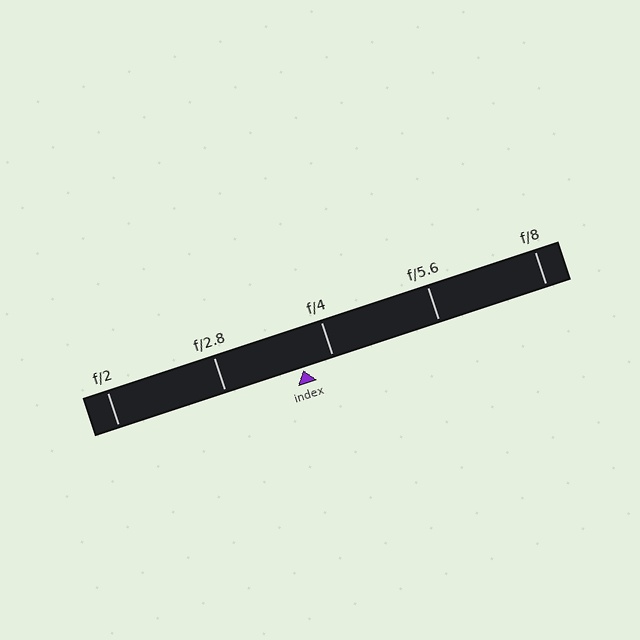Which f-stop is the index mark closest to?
The index mark is closest to f/4.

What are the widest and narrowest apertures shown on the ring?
The widest aperture shown is f/2 and the narrowest is f/8.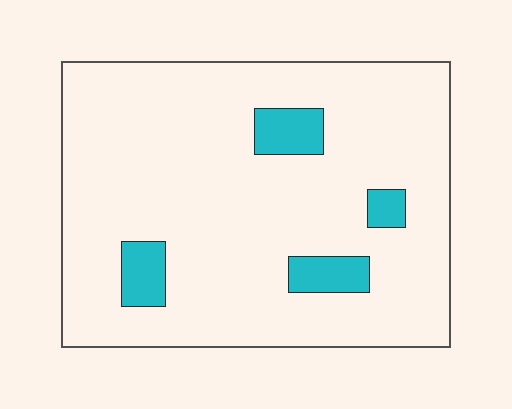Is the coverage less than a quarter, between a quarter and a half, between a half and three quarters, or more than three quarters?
Less than a quarter.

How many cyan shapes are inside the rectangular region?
4.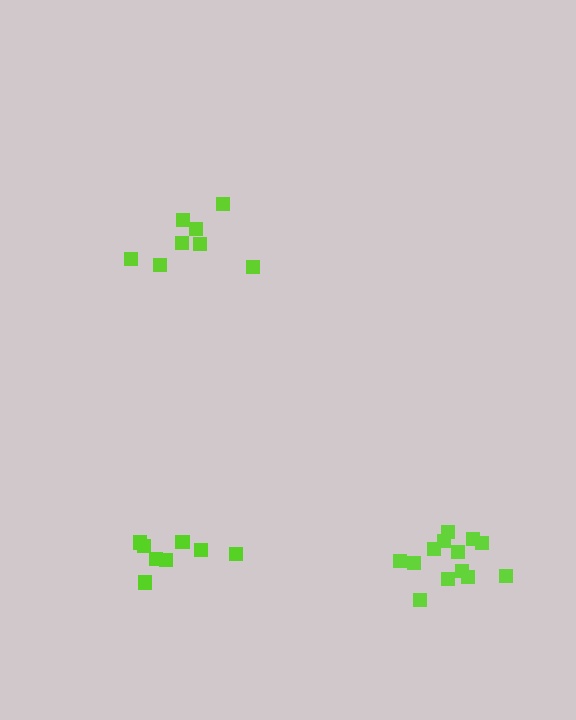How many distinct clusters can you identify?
There are 3 distinct clusters.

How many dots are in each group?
Group 1: 8 dots, Group 2: 8 dots, Group 3: 13 dots (29 total).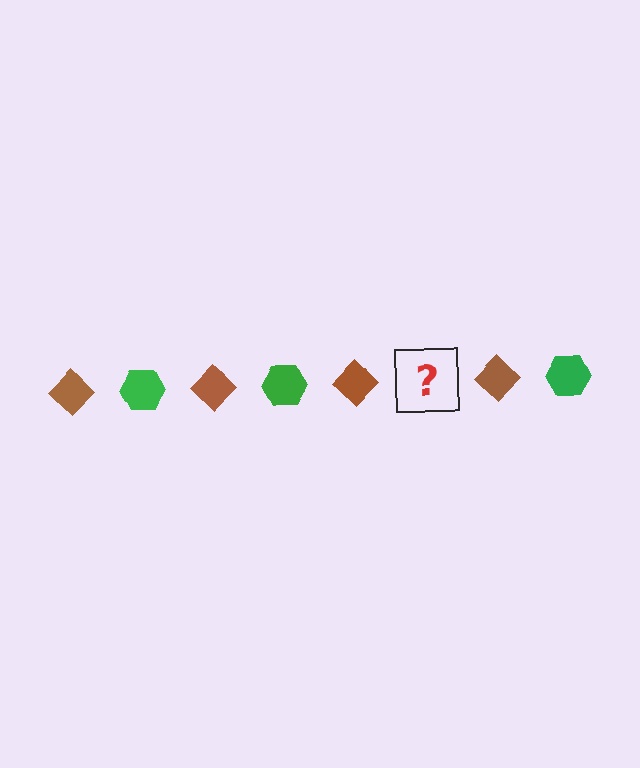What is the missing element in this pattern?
The missing element is a green hexagon.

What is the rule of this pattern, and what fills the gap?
The rule is that the pattern alternates between brown diamond and green hexagon. The gap should be filled with a green hexagon.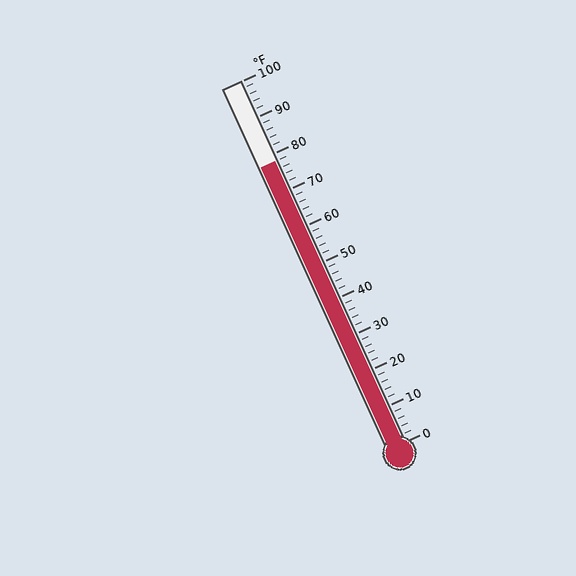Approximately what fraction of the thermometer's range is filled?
The thermometer is filled to approximately 80% of its range.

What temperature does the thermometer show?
The thermometer shows approximately 78°F.